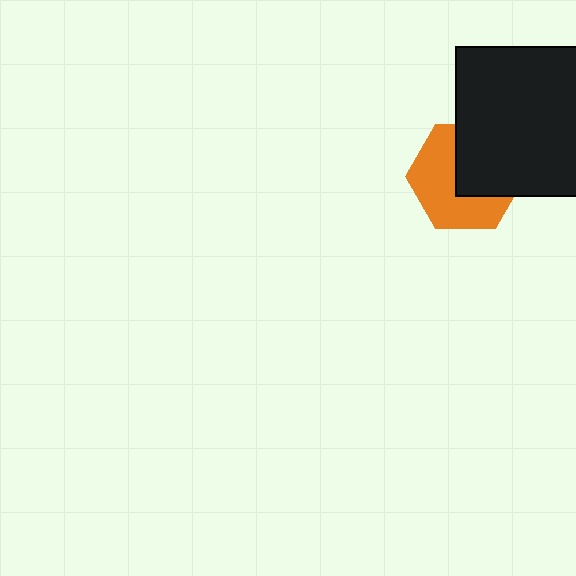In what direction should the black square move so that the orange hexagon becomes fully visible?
The black square should move toward the upper-right. That is the shortest direction to clear the overlap and leave the orange hexagon fully visible.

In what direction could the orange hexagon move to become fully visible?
The orange hexagon could move toward the lower-left. That would shift it out from behind the black square entirely.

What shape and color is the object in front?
The object in front is a black square.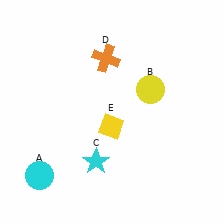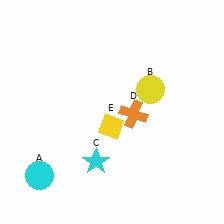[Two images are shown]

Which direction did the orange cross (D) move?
The orange cross (D) moved down.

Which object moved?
The orange cross (D) moved down.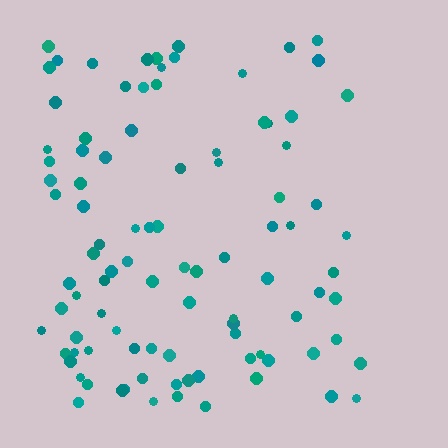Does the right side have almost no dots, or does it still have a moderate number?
Still a moderate number, just noticeably fewer than the left.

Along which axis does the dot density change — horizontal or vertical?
Horizontal.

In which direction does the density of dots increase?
From right to left, with the left side densest.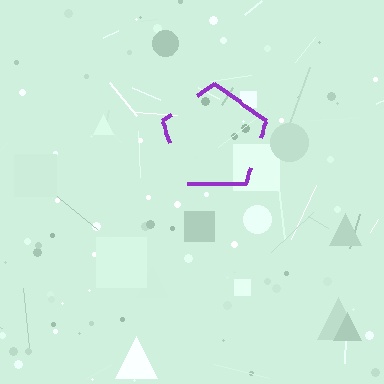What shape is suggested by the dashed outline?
The dashed outline suggests a pentagon.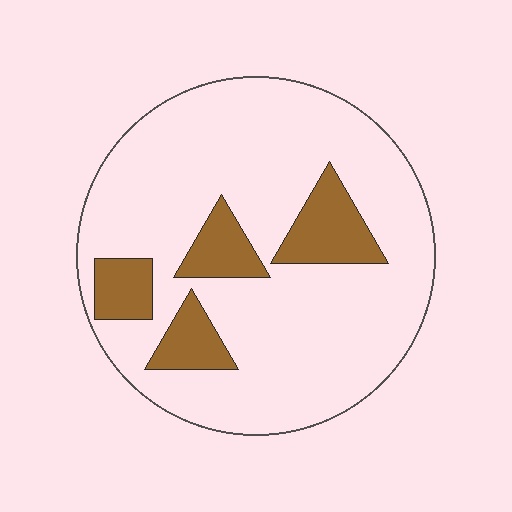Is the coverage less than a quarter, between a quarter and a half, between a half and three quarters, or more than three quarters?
Less than a quarter.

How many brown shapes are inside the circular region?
4.